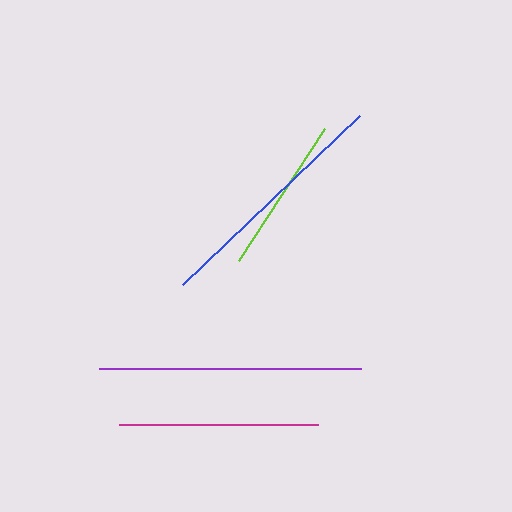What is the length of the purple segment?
The purple segment is approximately 263 pixels long.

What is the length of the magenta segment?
The magenta segment is approximately 199 pixels long.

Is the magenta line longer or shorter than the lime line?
The magenta line is longer than the lime line.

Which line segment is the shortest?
The lime line is the shortest at approximately 158 pixels.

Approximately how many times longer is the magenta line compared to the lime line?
The magenta line is approximately 1.3 times the length of the lime line.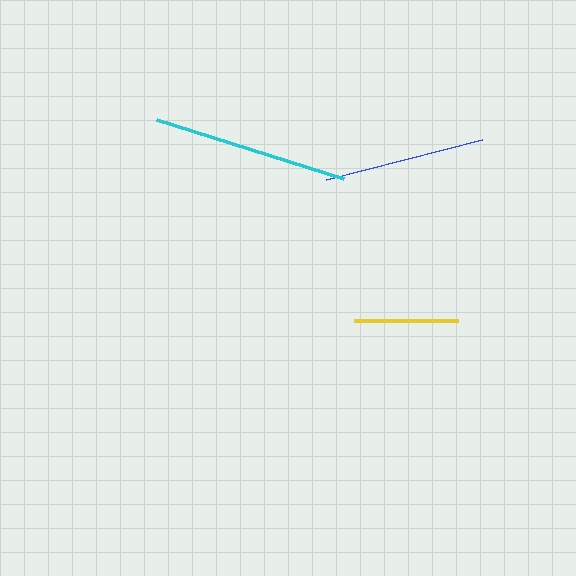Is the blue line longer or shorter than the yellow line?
The blue line is longer than the yellow line.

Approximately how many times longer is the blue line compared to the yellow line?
The blue line is approximately 1.5 times the length of the yellow line.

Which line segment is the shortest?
The yellow line is the shortest at approximately 104 pixels.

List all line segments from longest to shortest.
From longest to shortest: cyan, blue, yellow.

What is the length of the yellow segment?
The yellow segment is approximately 104 pixels long.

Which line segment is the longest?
The cyan line is the longest at approximately 196 pixels.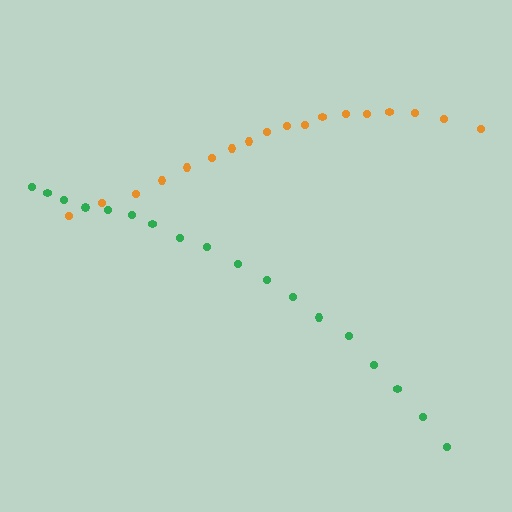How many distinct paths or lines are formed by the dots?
There are 2 distinct paths.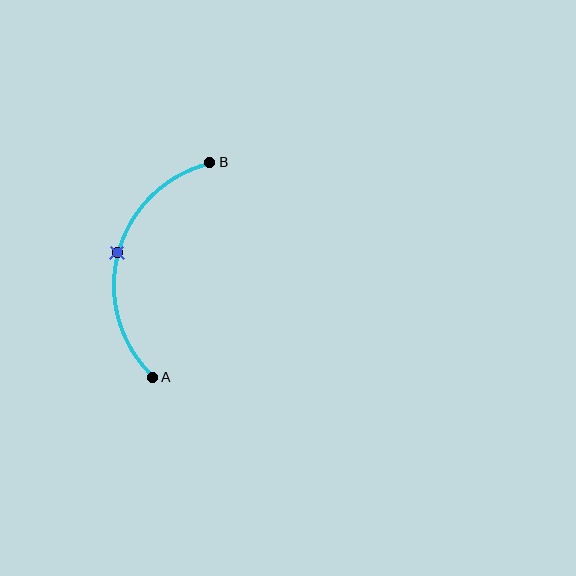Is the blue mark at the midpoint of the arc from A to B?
Yes. The blue mark lies on the arc at equal arc-length from both A and B — it is the arc midpoint.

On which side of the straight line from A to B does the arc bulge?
The arc bulges to the left of the straight line connecting A and B.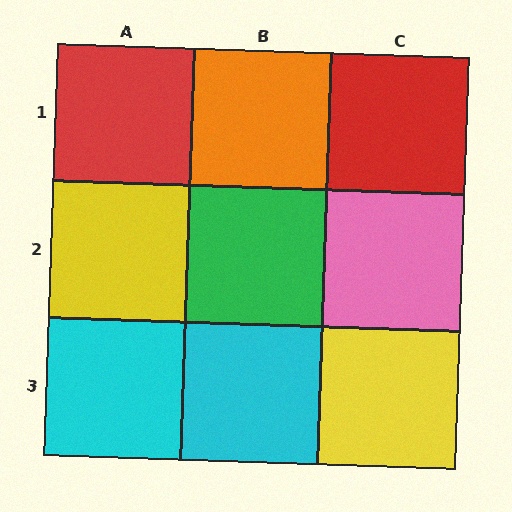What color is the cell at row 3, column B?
Cyan.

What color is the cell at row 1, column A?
Red.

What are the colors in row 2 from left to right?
Yellow, green, pink.